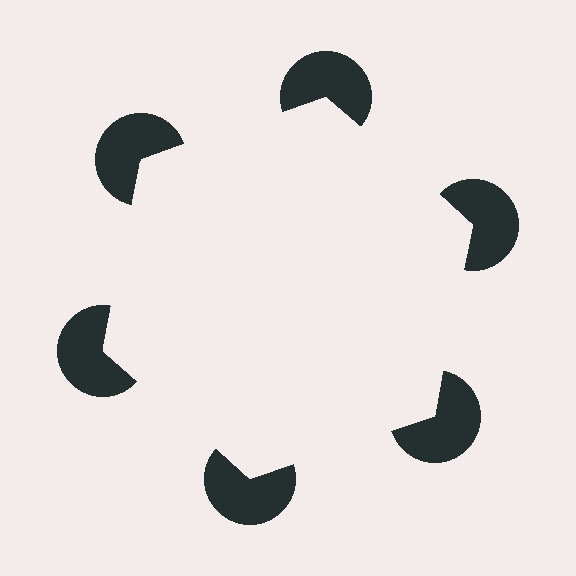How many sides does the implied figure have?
6 sides.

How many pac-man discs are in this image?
There are 6 — one at each vertex of the illusory hexagon.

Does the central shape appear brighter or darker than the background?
It typically appears slightly brighter than the background, even though no actual brightness change is drawn.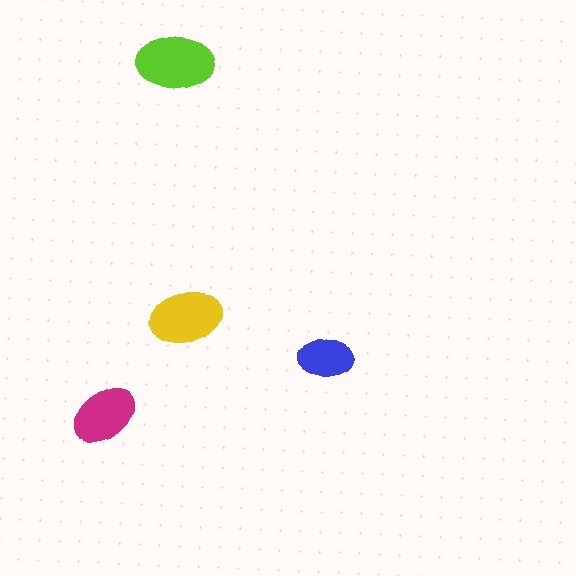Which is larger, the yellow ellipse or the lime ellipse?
The lime one.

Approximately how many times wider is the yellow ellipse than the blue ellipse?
About 1.5 times wider.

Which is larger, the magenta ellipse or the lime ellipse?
The lime one.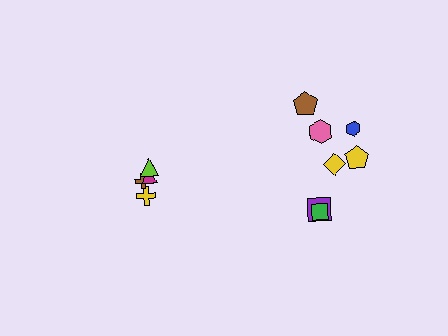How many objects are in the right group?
There are 7 objects.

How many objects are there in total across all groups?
There are 11 objects.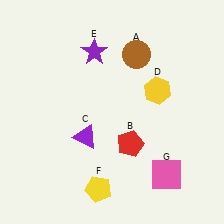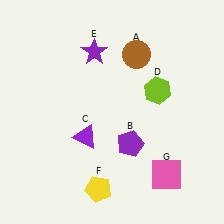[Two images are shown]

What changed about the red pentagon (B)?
In Image 1, B is red. In Image 2, it changed to purple.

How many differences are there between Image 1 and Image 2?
There are 2 differences between the two images.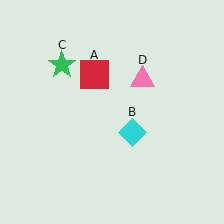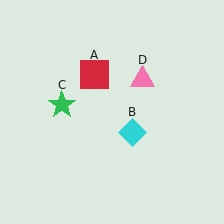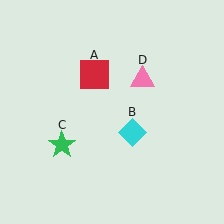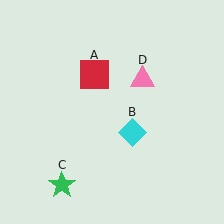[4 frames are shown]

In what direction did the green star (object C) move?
The green star (object C) moved down.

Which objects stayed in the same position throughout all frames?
Red square (object A) and cyan diamond (object B) and pink triangle (object D) remained stationary.